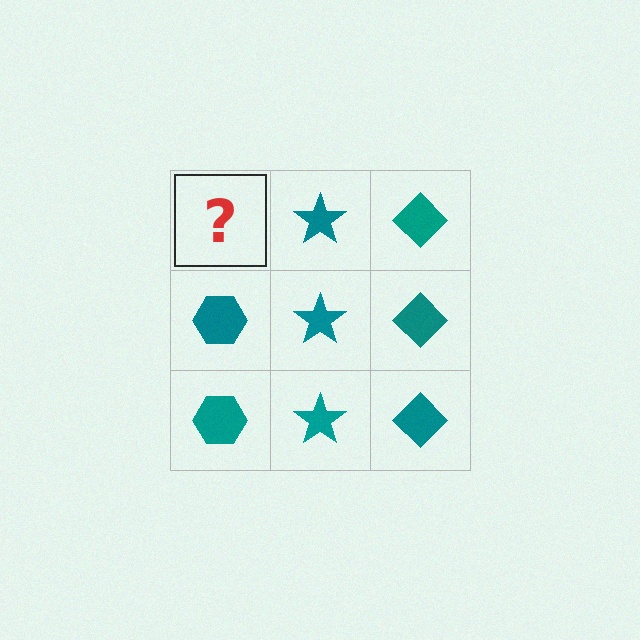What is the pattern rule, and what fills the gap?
The rule is that each column has a consistent shape. The gap should be filled with a teal hexagon.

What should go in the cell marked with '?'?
The missing cell should contain a teal hexagon.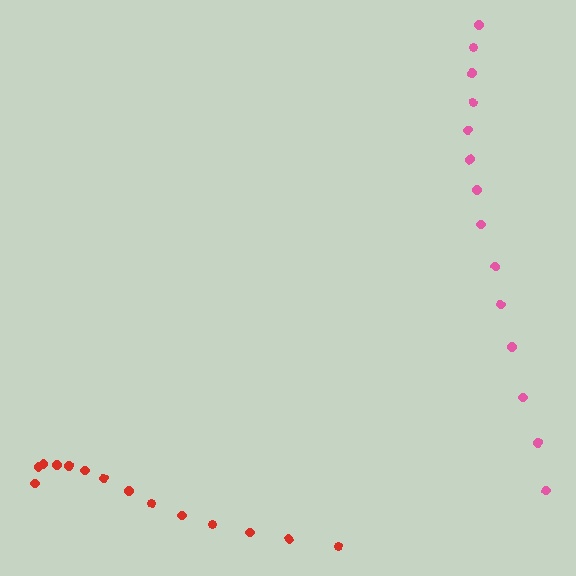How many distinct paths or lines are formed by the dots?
There are 2 distinct paths.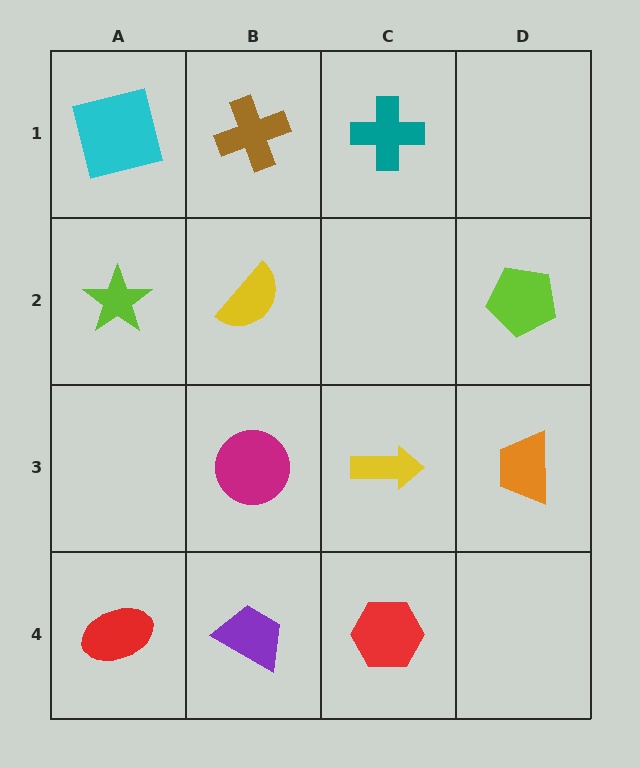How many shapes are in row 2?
3 shapes.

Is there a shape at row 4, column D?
No, that cell is empty.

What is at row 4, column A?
A red ellipse.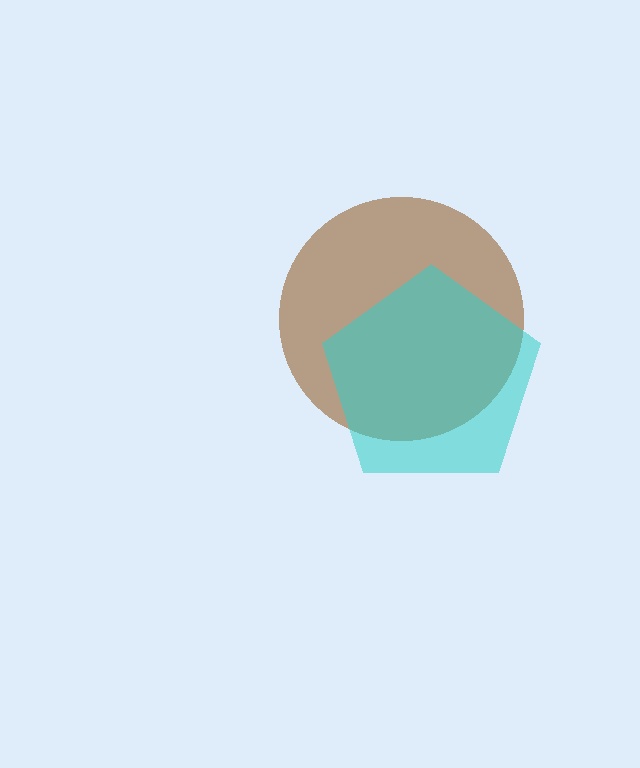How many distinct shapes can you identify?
There are 2 distinct shapes: a brown circle, a cyan pentagon.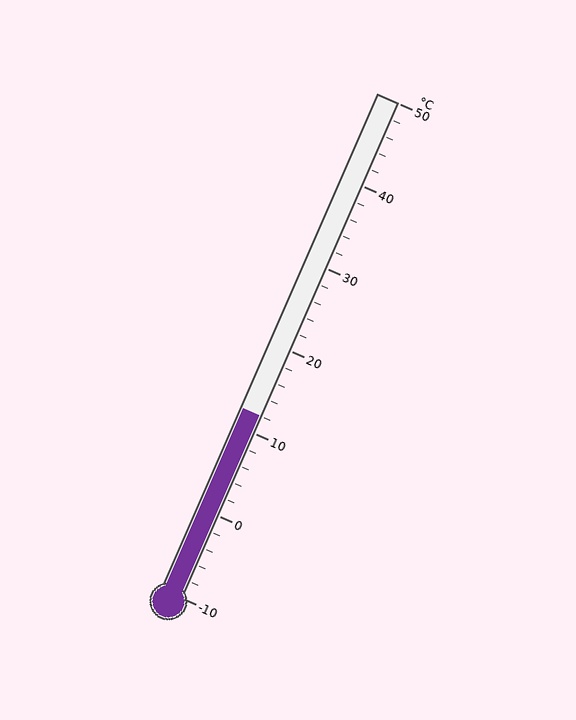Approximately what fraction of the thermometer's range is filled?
The thermometer is filled to approximately 35% of its range.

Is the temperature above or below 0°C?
The temperature is above 0°C.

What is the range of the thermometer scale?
The thermometer scale ranges from -10°C to 50°C.